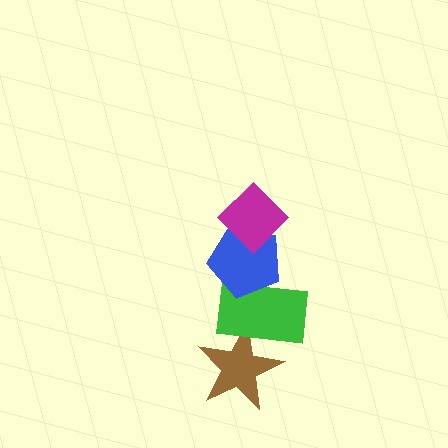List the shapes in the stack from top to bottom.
From top to bottom: the magenta diamond, the blue pentagon, the green rectangle, the brown star.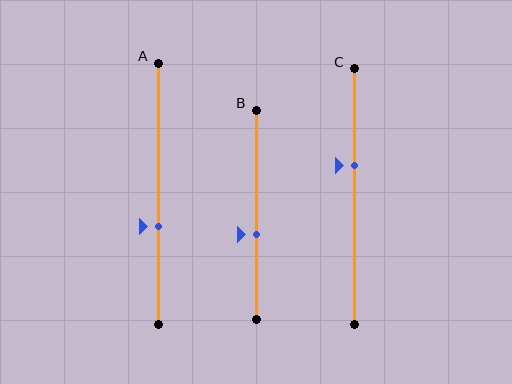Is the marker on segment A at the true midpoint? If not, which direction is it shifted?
No, the marker on segment A is shifted downward by about 13% of the segment length.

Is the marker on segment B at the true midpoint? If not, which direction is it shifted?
No, the marker on segment B is shifted downward by about 9% of the segment length.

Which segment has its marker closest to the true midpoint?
Segment B has its marker closest to the true midpoint.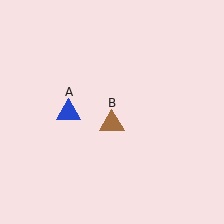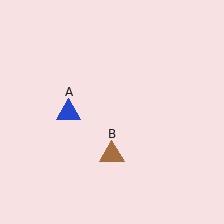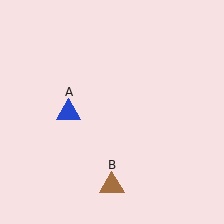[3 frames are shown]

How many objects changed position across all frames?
1 object changed position: brown triangle (object B).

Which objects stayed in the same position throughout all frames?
Blue triangle (object A) remained stationary.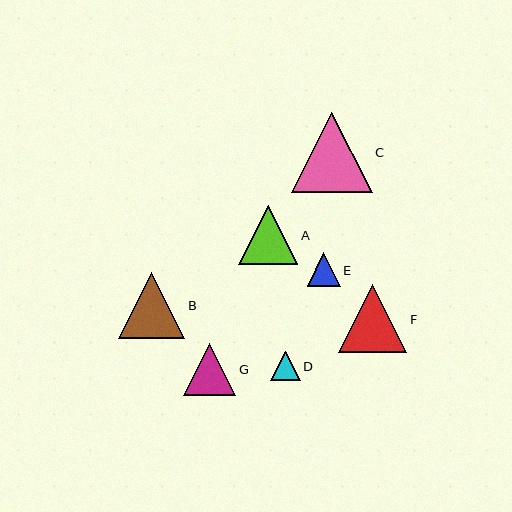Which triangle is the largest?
Triangle C is the largest with a size of approximately 80 pixels.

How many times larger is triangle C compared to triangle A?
Triangle C is approximately 1.4 times the size of triangle A.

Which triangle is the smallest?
Triangle D is the smallest with a size of approximately 29 pixels.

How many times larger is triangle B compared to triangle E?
Triangle B is approximately 2.0 times the size of triangle E.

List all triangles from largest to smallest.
From largest to smallest: C, F, B, A, G, E, D.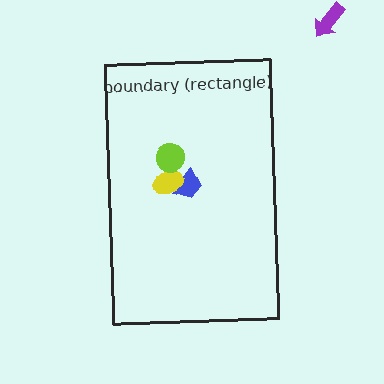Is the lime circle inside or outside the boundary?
Inside.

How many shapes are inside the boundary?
3 inside, 1 outside.